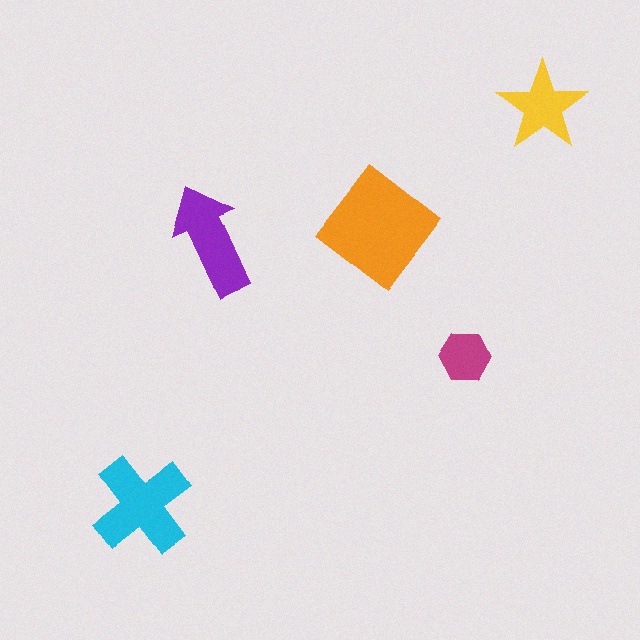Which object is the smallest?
The magenta hexagon.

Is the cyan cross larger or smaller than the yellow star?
Larger.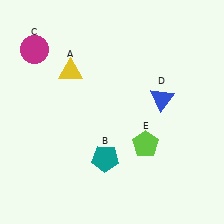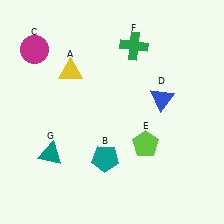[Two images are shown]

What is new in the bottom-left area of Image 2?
A teal triangle (G) was added in the bottom-left area of Image 2.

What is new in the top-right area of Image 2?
A green cross (F) was added in the top-right area of Image 2.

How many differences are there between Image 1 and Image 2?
There are 2 differences between the two images.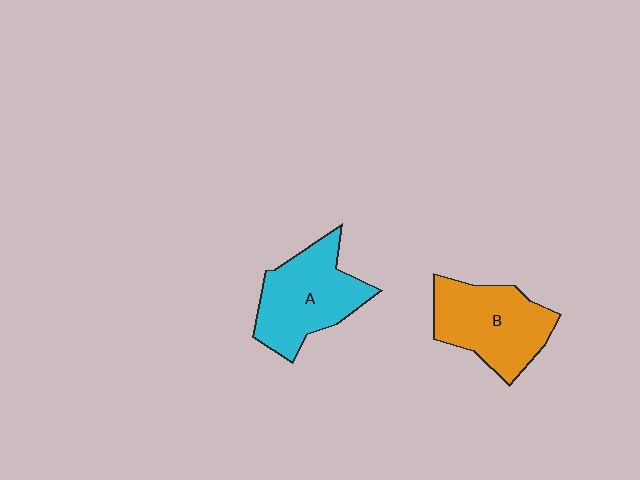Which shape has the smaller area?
Shape B (orange).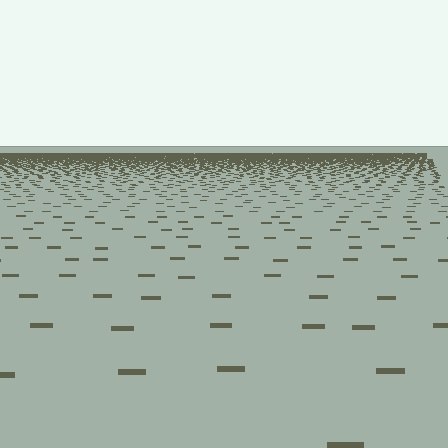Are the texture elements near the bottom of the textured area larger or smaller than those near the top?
Larger. Near the bottom, elements are closer to the viewer and appear at a bigger on-screen size.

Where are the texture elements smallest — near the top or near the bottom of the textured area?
Near the top.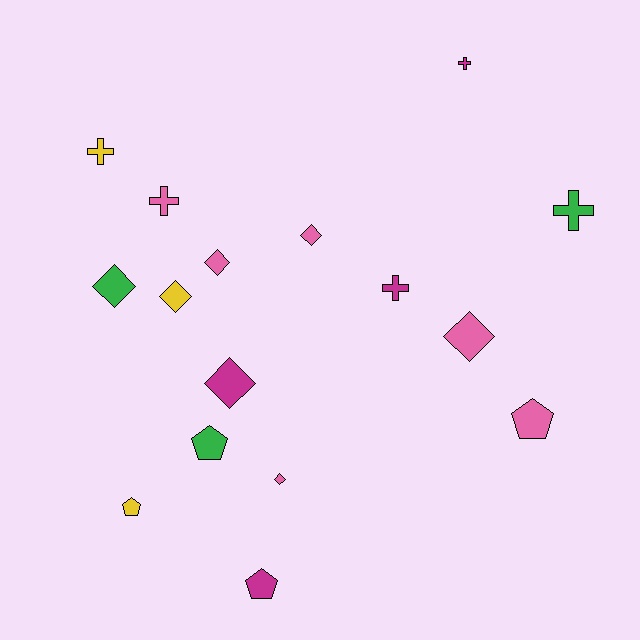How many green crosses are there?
There is 1 green cross.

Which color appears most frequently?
Pink, with 6 objects.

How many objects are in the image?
There are 16 objects.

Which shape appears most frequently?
Diamond, with 7 objects.